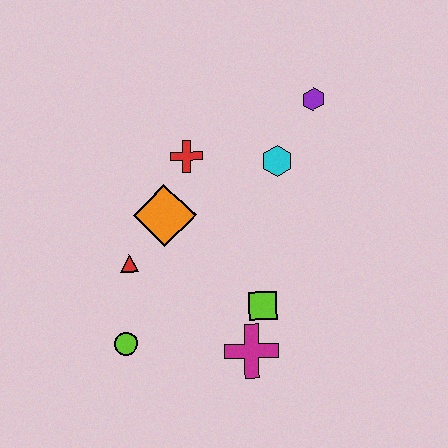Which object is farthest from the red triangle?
The purple hexagon is farthest from the red triangle.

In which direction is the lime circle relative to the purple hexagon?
The lime circle is below the purple hexagon.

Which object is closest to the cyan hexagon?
The purple hexagon is closest to the cyan hexagon.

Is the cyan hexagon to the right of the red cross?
Yes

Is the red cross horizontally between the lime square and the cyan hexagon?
No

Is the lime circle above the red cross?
No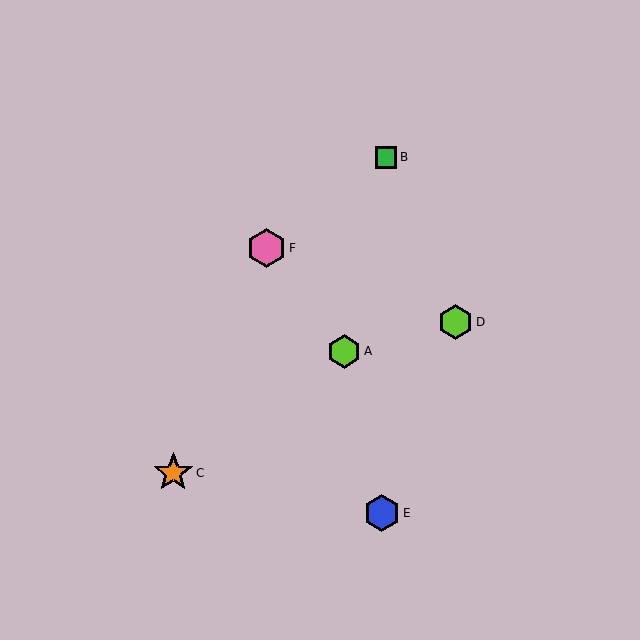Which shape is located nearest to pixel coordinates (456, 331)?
The lime hexagon (labeled D) at (455, 322) is nearest to that location.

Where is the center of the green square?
The center of the green square is at (386, 157).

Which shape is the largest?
The orange star (labeled C) is the largest.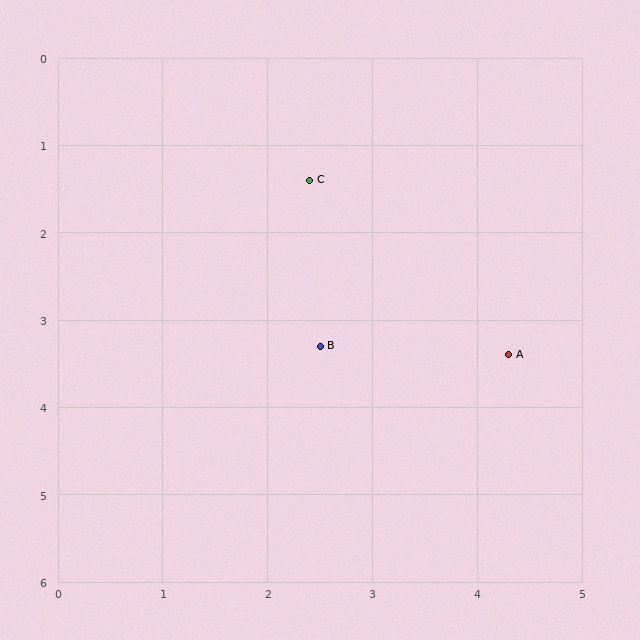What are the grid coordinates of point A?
Point A is at approximately (4.3, 3.4).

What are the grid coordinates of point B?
Point B is at approximately (2.5, 3.3).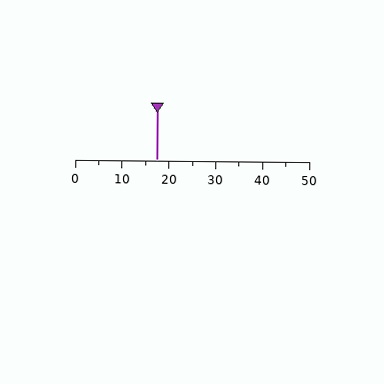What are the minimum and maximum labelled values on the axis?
The axis runs from 0 to 50.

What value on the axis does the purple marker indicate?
The marker indicates approximately 17.5.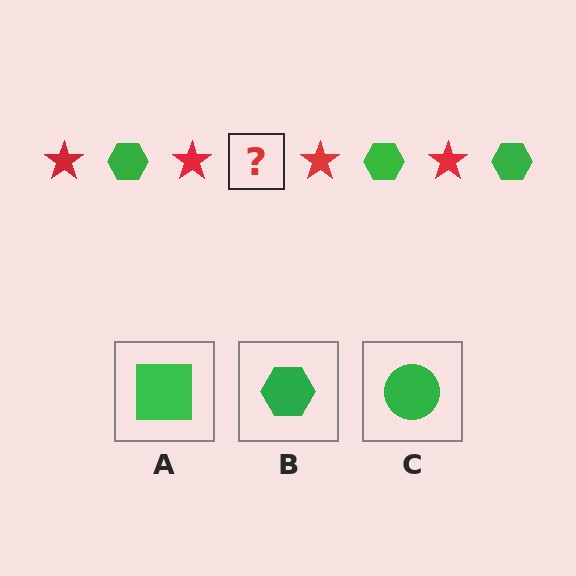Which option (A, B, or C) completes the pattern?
B.